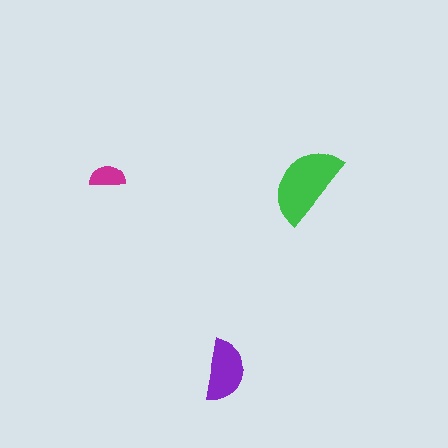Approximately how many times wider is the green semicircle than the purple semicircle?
About 1.5 times wider.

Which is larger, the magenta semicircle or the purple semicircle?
The purple one.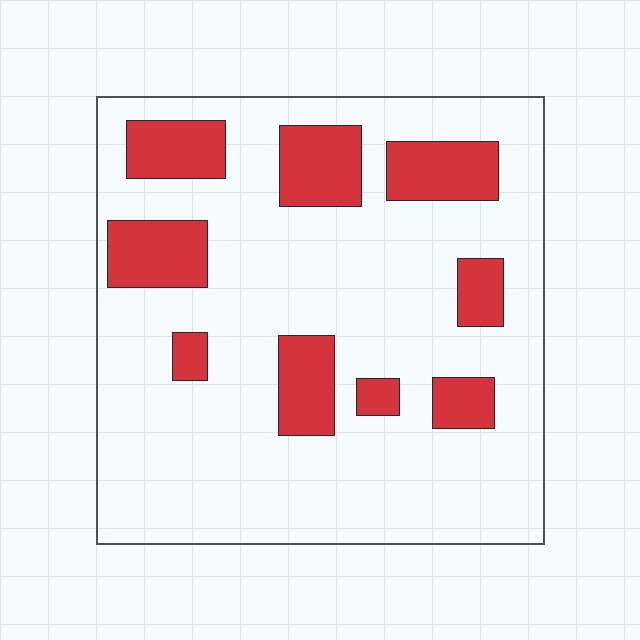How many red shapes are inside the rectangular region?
9.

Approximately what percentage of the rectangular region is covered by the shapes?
Approximately 20%.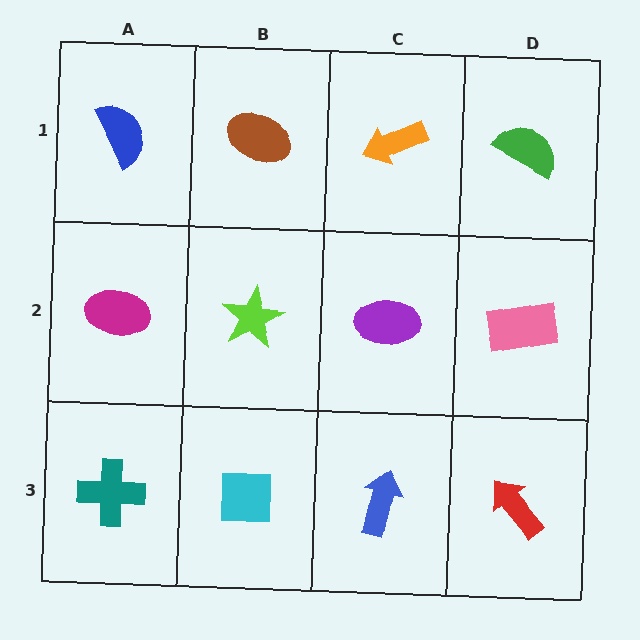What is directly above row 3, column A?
A magenta ellipse.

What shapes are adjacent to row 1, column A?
A magenta ellipse (row 2, column A), a brown ellipse (row 1, column B).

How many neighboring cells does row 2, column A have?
3.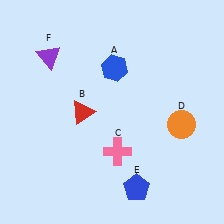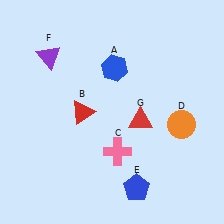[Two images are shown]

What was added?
A red triangle (G) was added in Image 2.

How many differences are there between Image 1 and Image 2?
There is 1 difference between the two images.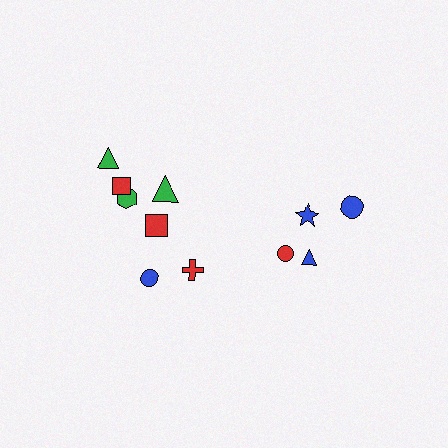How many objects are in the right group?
There are 4 objects.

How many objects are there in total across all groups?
There are 11 objects.